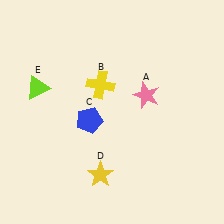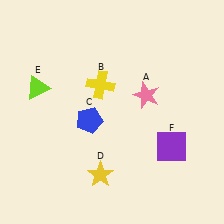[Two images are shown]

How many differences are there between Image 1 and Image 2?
There is 1 difference between the two images.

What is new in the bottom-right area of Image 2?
A purple square (F) was added in the bottom-right area of Image 2.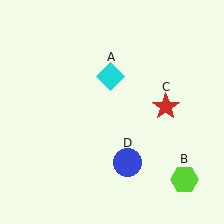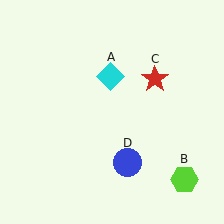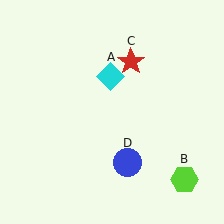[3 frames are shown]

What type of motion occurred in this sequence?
The red star (object C) rotated counterclockwise around the center of the scene.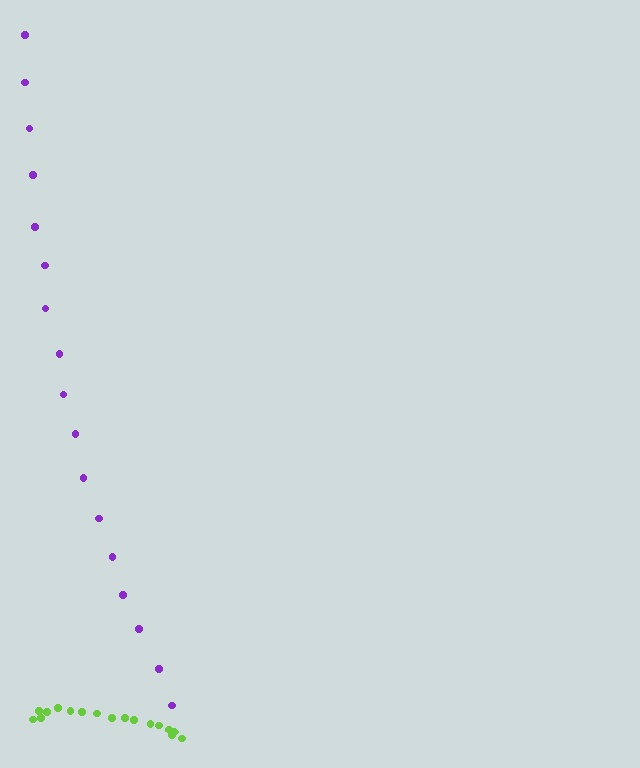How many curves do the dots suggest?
There are 2 distinct paths.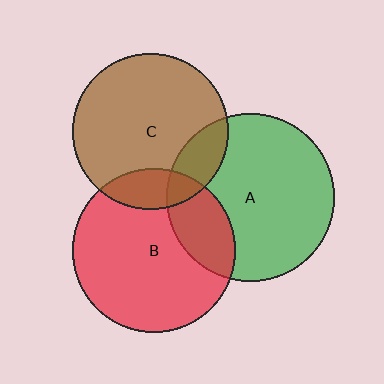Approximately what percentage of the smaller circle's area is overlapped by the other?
Approximately 15%.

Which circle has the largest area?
Circle A (green).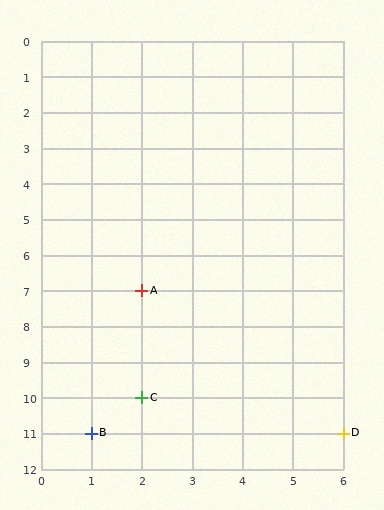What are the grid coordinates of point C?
Point C is at grid coordinates (2, 10).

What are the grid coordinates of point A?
Point A is at grid coordinates (2, 7).